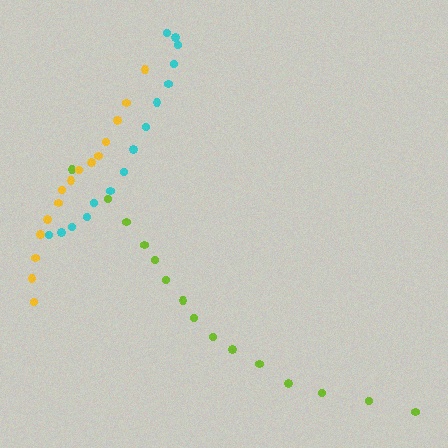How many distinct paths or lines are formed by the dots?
There are 3 distinct paths.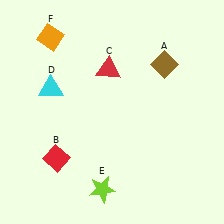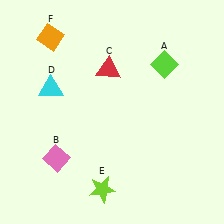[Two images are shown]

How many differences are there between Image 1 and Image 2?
There are 2 differences between the two images.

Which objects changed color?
A changed from brown to lime. B changed from red to pink.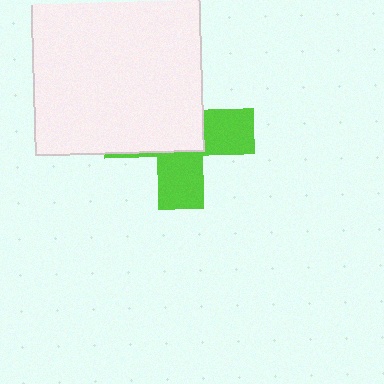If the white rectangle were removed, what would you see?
You would see the complete lime cross.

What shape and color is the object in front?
The object in front is a white rectangle.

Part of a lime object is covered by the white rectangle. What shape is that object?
It is a cross.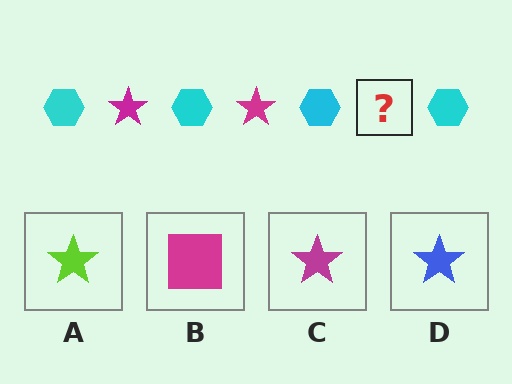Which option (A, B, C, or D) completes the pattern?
C.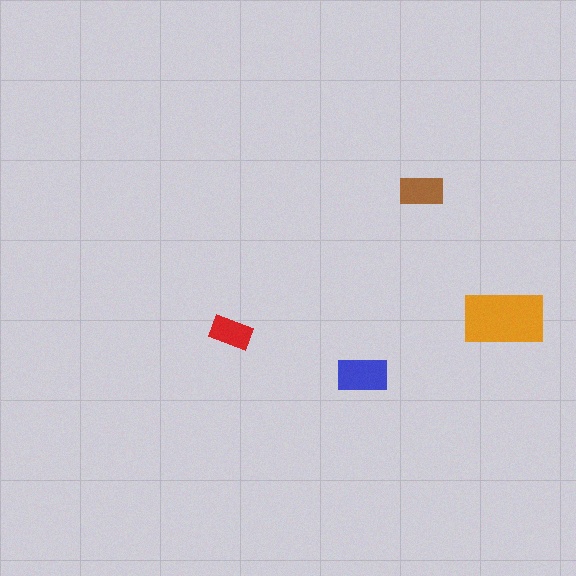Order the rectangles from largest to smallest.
the orange one, the blue one, the brown one, the red one.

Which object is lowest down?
The blue rectangle is bottommost.